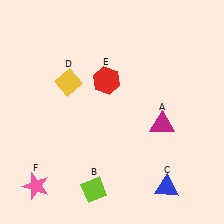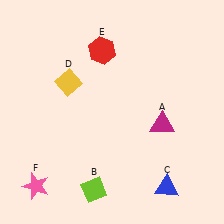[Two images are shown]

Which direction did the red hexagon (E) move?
The red hexagon (E) moved up.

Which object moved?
The red hexagon (E) moved up.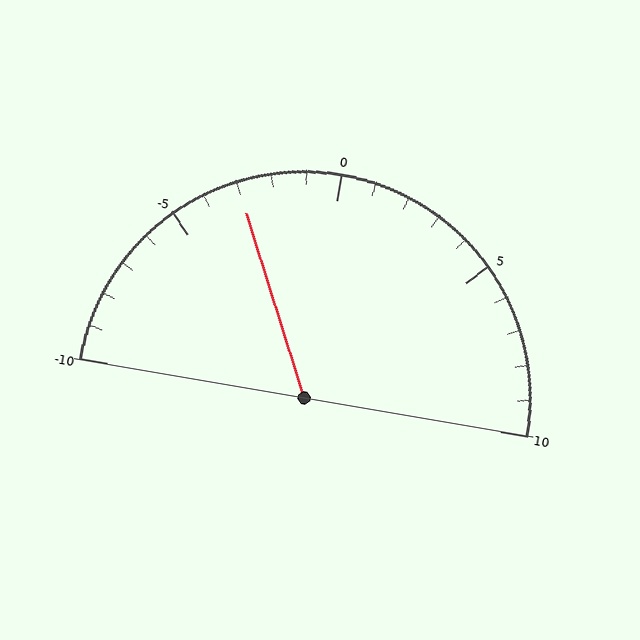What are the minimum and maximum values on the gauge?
The gauge ranges from -10 to 10.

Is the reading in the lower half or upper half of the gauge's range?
The reading is in the lower half of the range (-10 to 10).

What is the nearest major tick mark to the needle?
The nearest major tick mark is -5.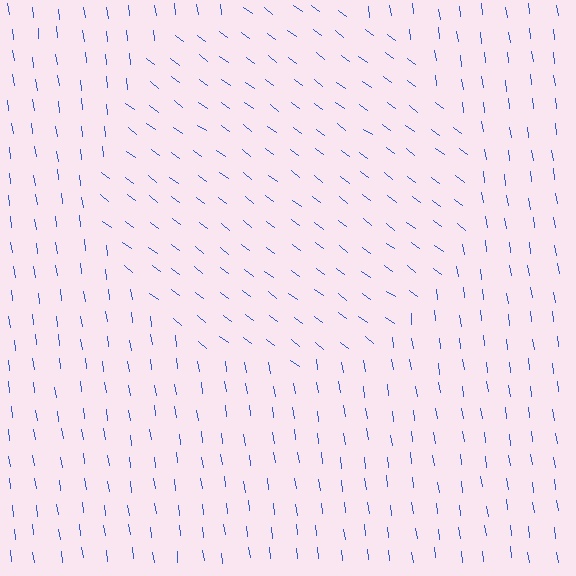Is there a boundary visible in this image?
Yes, there is a texture boundary formed by a change in line orientation.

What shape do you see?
I see a circle.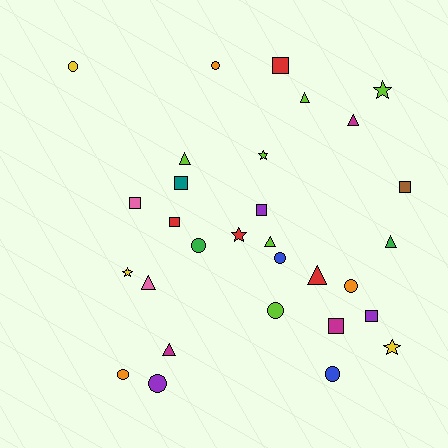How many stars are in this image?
There are 5 stars.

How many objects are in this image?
There are 30 objects.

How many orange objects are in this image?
There are 3 orange objects.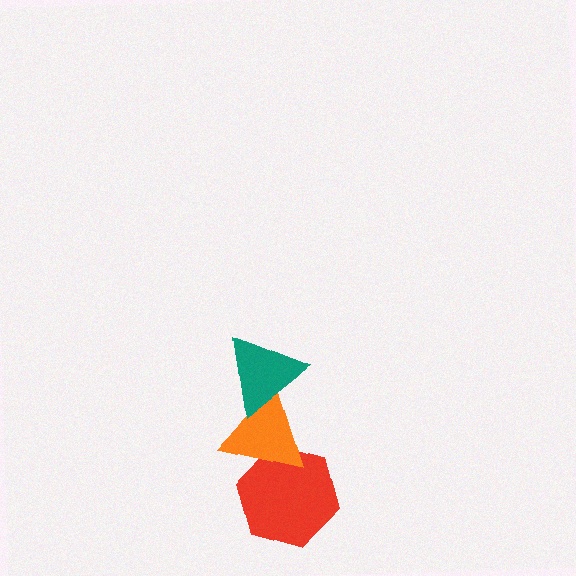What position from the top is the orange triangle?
The orange triangle is 2nd from the top.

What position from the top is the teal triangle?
The teal triangle is 1st from the top.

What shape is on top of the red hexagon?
The orange triangle is on top of the red hexagon.